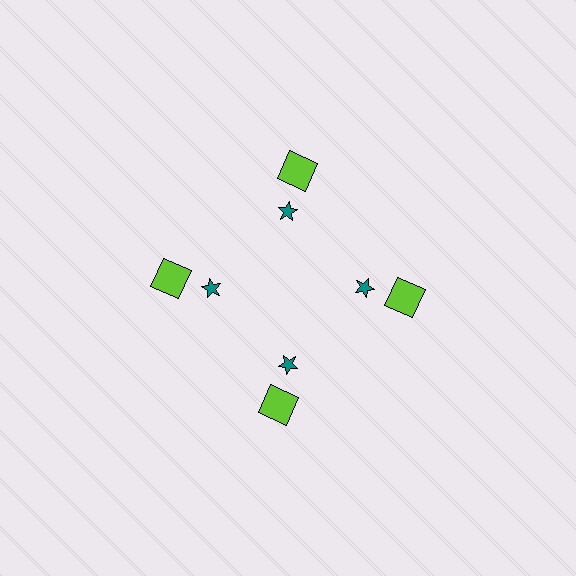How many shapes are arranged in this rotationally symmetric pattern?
There are 8 shapes, arranged in 4 groups of 2.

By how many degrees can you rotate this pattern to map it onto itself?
The pattern maps onto itself every 90 degrees of rotation.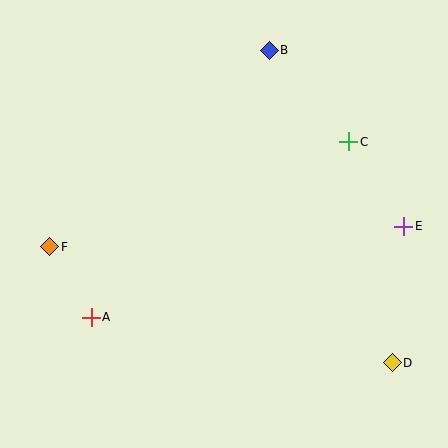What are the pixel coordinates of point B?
Point B is at (269, 50).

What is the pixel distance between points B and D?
The distance between B and D is 336 pixels.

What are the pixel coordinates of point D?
Point D is at (392, 363).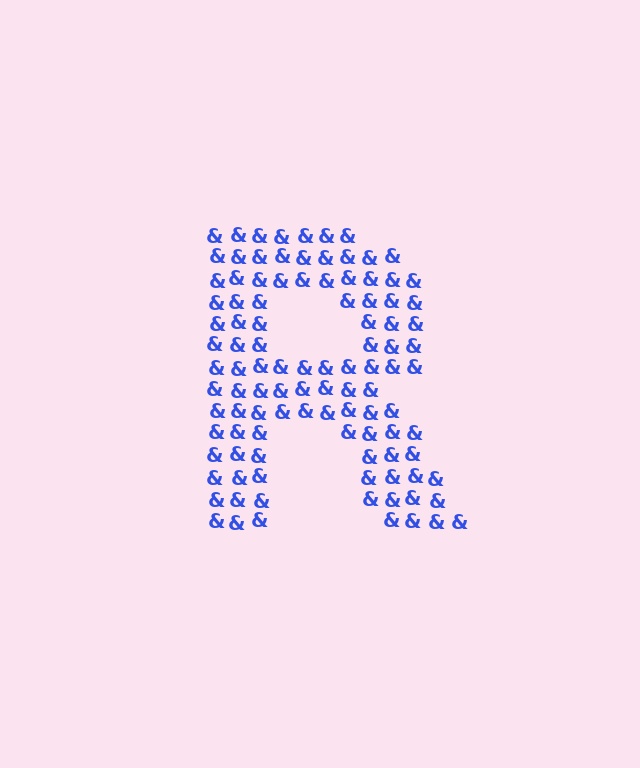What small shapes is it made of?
It is made of small ampersands.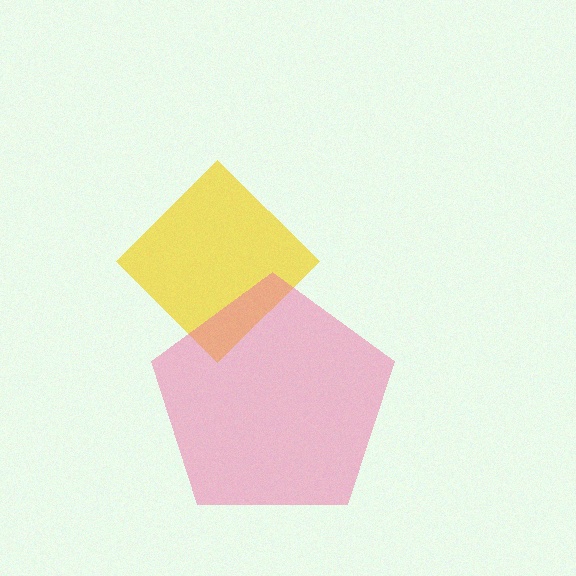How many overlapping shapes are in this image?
There are 2 overlapping shapes in the image.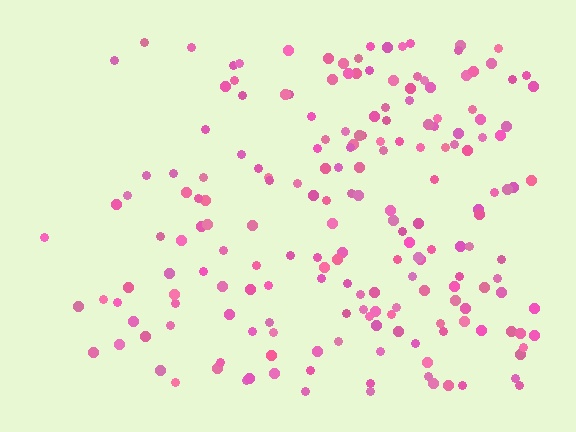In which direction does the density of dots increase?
From left to right, with the right side densest.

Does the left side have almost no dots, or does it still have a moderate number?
Still a moderate number, just noticeably fewer than the right.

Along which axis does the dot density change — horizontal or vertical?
Horizontal.